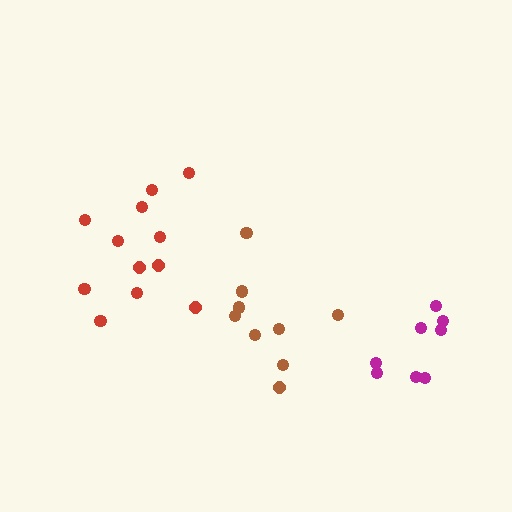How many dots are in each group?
Group 1: 12 dots, Group 2: 9 dots, Group 3: 8 dots (29 total).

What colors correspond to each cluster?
The clusters are colored: red, brown, magenta.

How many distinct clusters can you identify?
There are 3 distinct clusters.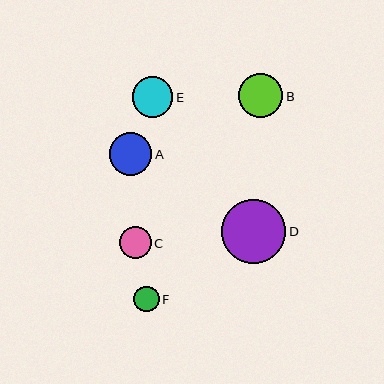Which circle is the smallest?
Circle F is the smallest with a size of approximately 26 pixels.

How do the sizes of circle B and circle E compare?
Circle B and circle E are approximately the same size.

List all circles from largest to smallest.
From largest to smallest: D, B, A, E, C, F.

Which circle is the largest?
Circle D is the largest with a size of approximately 64 pixels.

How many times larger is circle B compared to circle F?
Circle B is approximately 1.7 times the size of circle F.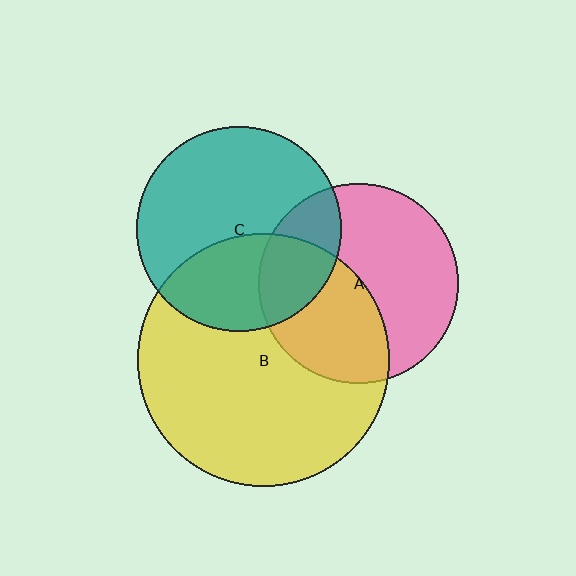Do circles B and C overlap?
Yes.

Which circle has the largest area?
Circle B (yellow).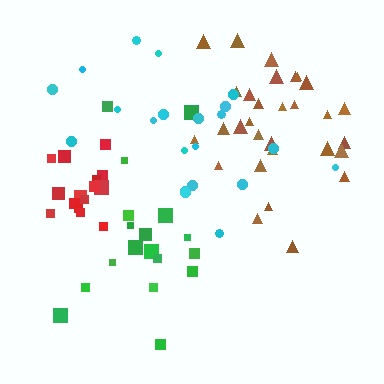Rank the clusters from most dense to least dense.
red, brown, cyan, green.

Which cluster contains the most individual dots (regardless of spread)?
Brown (30).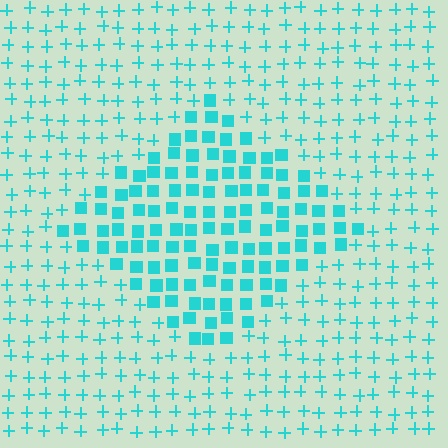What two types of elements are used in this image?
The image uses squares inside the diamond region and plus signs outside it.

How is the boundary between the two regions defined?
The boundary is defined by a change in element shape: squares inside vs. plus signs outside. All elements share the same color and spacing.